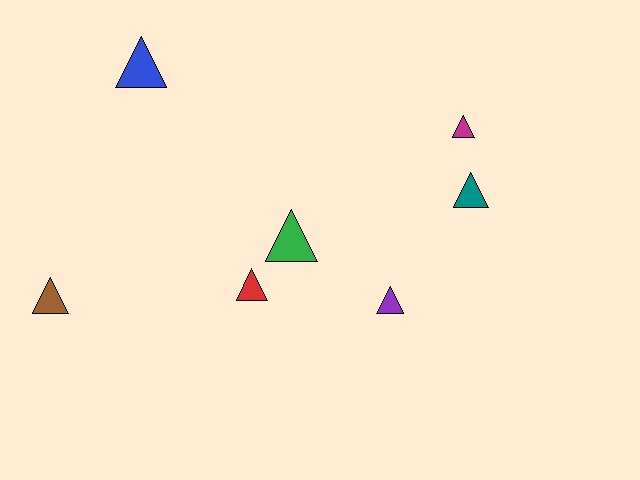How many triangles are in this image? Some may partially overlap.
There are 7 triangles.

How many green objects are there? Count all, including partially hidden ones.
There is 1 green object.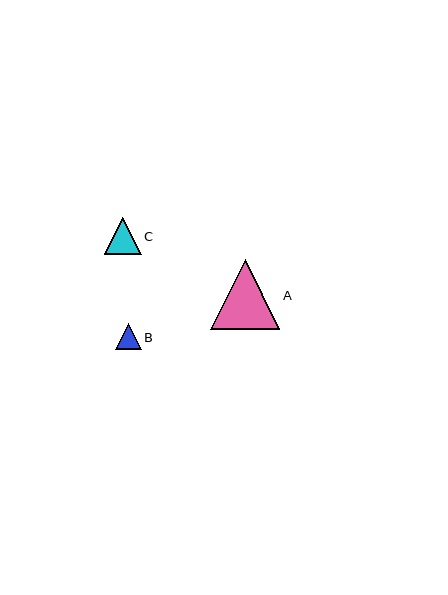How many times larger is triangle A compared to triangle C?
Triangle A is approximately 1.9 times the size of triangle C.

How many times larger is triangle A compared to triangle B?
Triangle A is approximately 2.7 times the size of triangle B.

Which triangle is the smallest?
Triangle B is the smallest with a size of approximately 26 pixels.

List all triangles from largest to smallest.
From largest to smallest: A, C, B.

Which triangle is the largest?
Triangle A is the largest with a size of approximately 69 pixels.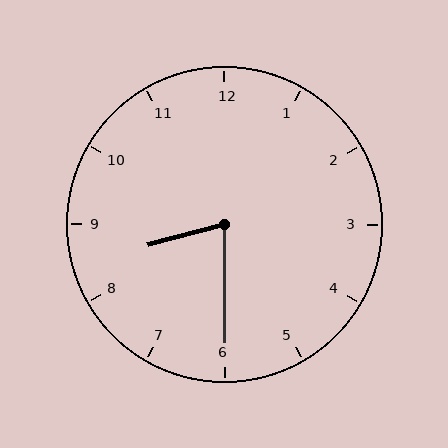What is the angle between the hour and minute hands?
Approximately 75 degrees.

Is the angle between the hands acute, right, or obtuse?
It is acute.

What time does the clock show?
8:30.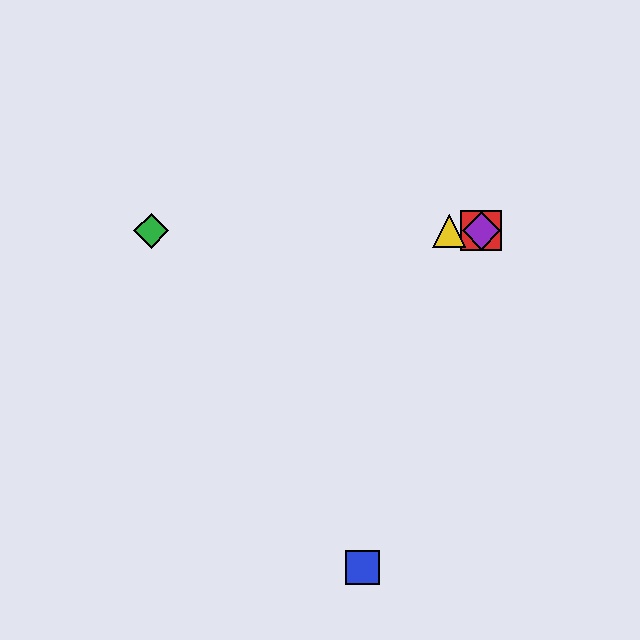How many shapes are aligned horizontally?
4 shapes (the red square, the green diamond, the yellow triangle, the purple diamond) are aligned horizontally.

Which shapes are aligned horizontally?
The red square, the green diamond, the yellow triangle, the purple diamond are aligned horizontally.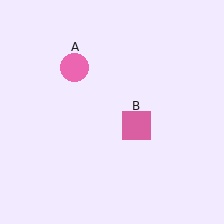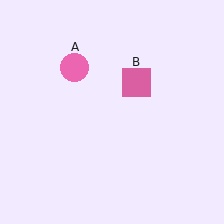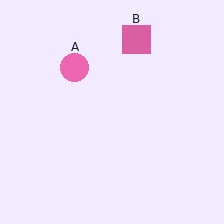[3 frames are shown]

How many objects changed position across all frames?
1 object changed position: pink square (object B).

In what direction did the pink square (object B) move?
The pink square (object B) moved up.